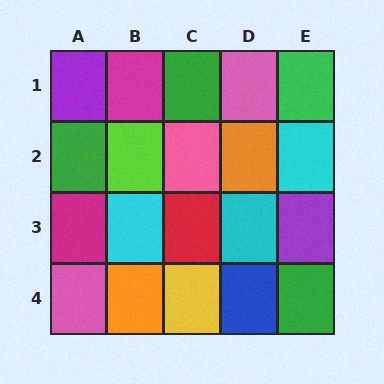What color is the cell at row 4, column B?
Orange.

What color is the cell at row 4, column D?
Blue.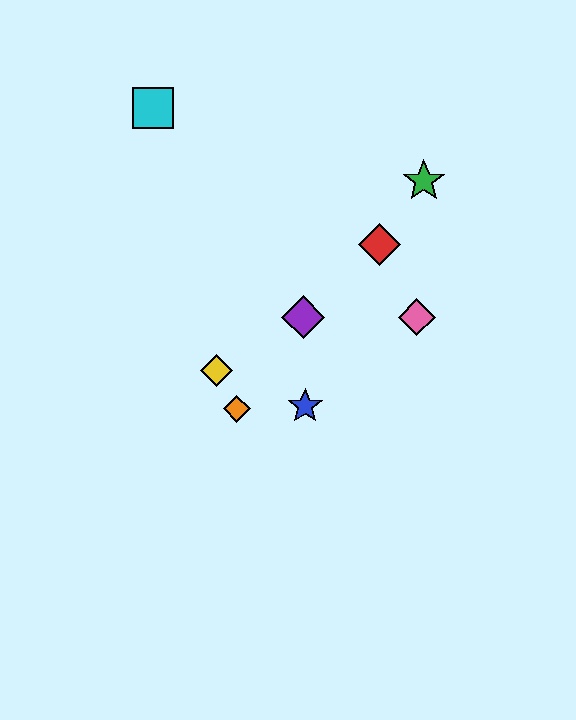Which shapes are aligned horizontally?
The purple diamond, the pink diamond are aligned horizontally.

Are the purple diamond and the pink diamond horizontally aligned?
Yes, both are at y≈317.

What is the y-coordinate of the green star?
The green star is at y≈181.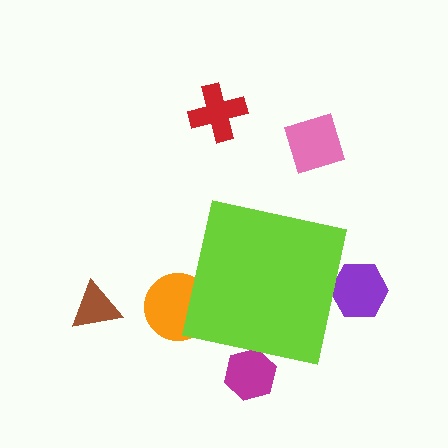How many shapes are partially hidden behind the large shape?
3 shapes are partially hidden.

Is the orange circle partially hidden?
Yes, the orange circle is partially hidden behind the lime square.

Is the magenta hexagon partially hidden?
Yes, the magenta hexagon is partially hidden behind the lime square.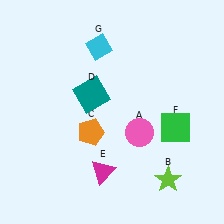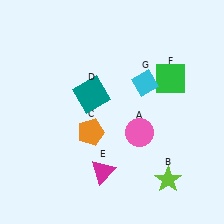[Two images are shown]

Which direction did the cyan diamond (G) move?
The cyan diamond (G) moved right.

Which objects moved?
The objects that moved are: the green square (F), the cyan diamond (G).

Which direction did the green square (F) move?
The green square (F) moved up.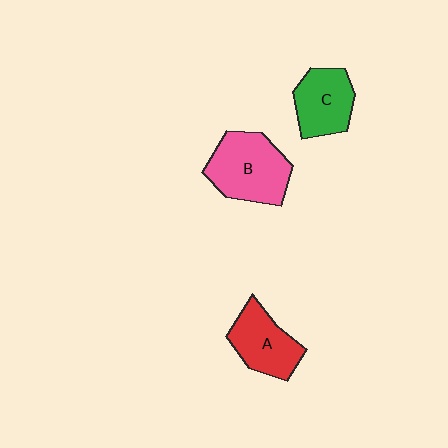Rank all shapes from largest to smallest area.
From largest to smallest: B (pink), A (red), C (green).